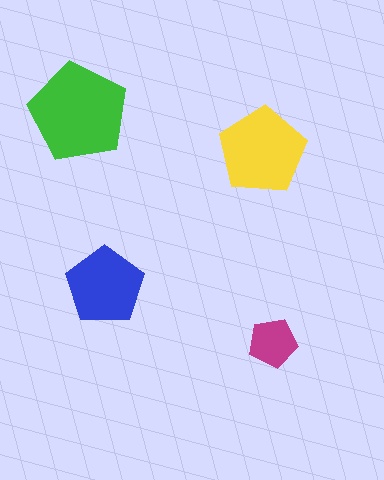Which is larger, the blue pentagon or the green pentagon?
The green one.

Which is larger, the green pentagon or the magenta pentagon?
The green one.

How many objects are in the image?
There are 4 objects in the image.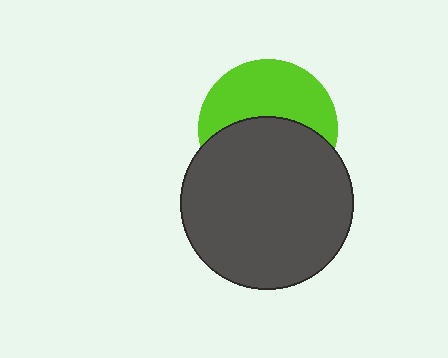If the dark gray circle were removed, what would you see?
You would see the complete lime circle.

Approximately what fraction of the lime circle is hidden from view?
Roughly 52% of the lime circle is hidden behind the dark gray circle.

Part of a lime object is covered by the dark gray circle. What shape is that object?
It is a circle.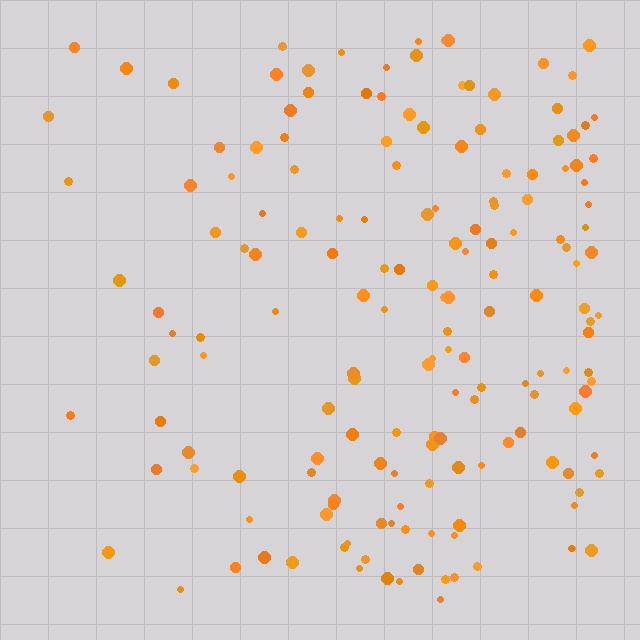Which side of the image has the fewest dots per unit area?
The left.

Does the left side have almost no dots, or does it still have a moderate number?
Still a moderate number, just noticeably fewer than the right.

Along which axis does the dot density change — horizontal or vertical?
Horizontal.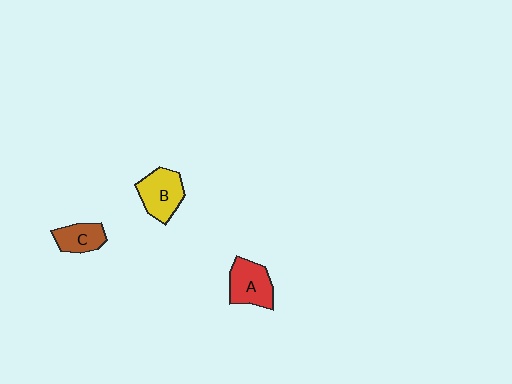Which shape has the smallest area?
Shape C (brown).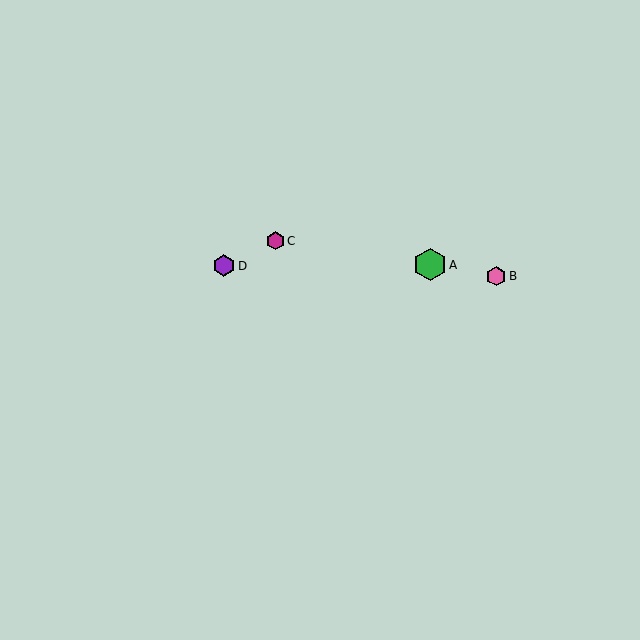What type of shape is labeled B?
Shape B is a pink hexagon.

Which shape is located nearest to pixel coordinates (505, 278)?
The pink hexagon (labeled B) at (496, 276) is nearest to that location.